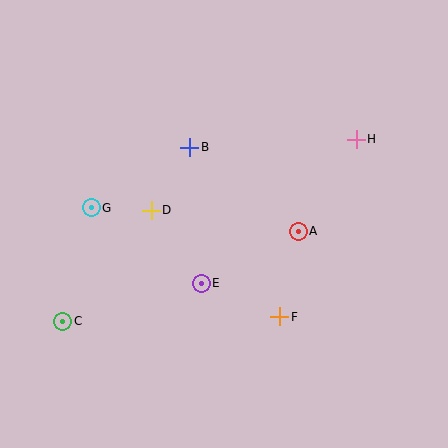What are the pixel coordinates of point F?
Point F is at (280, 317).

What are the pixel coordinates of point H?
Point H is at (356, 139).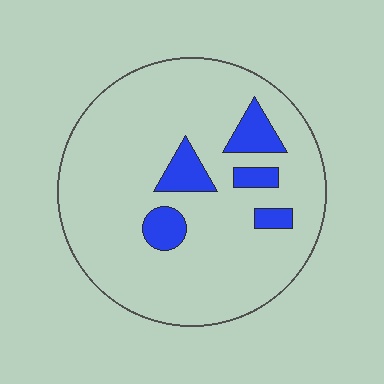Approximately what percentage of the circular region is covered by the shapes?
Approximately 15%.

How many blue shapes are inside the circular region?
5.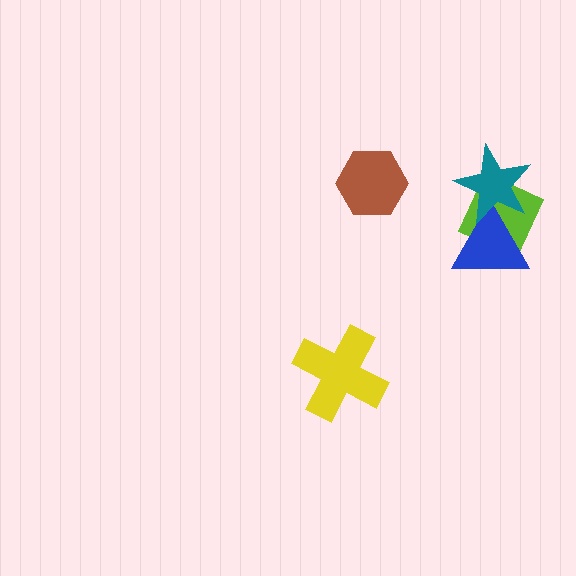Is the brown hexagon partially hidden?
No, no other shape covers it.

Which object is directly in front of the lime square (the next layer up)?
The blue triangle is directly in front of the lime square.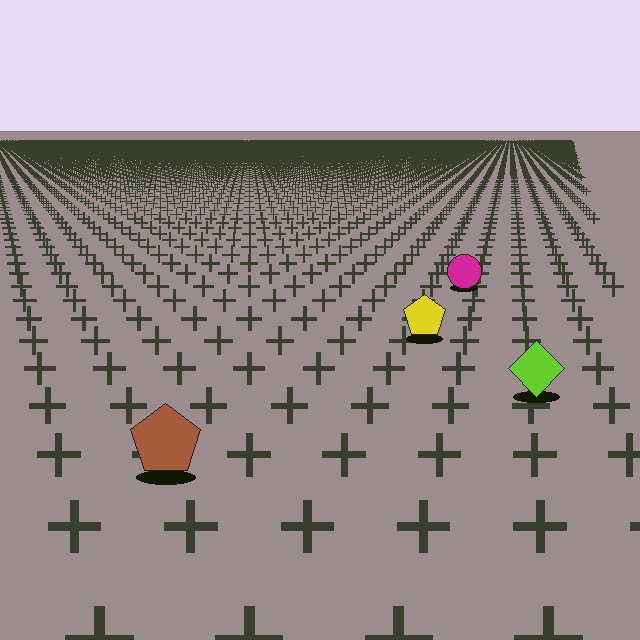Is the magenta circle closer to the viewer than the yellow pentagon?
No. The yellow pentagon is closer — you can tell from the texture gradient: the ground texture is coarser near it.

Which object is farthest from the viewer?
The magenta circle is farthest from the viewer. It appears smaller and the ground texture around it is denser.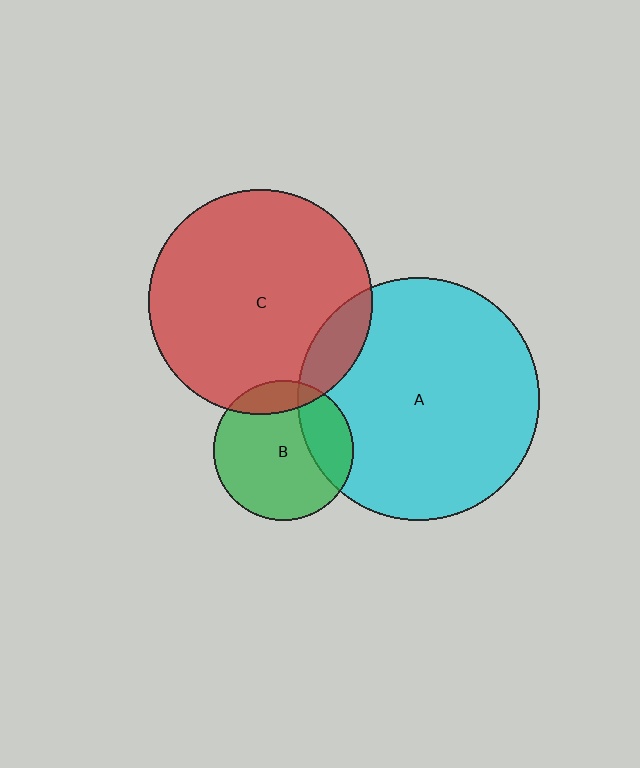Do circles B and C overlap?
Yes.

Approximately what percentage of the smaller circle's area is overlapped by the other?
Approximately 15%.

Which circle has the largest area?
Circle A (cyan).